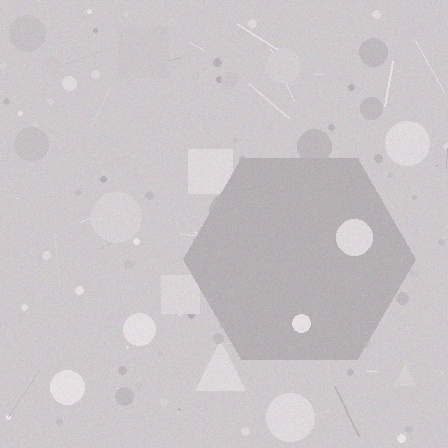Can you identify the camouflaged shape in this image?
The camouflaged shape is a hexagon.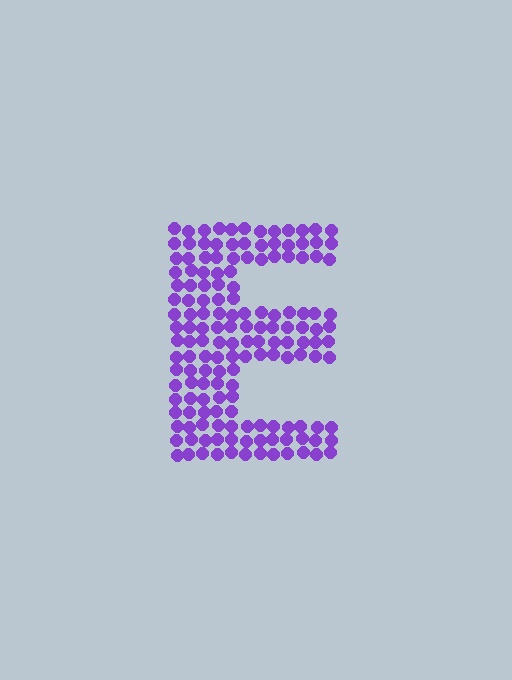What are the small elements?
The small elements are circles.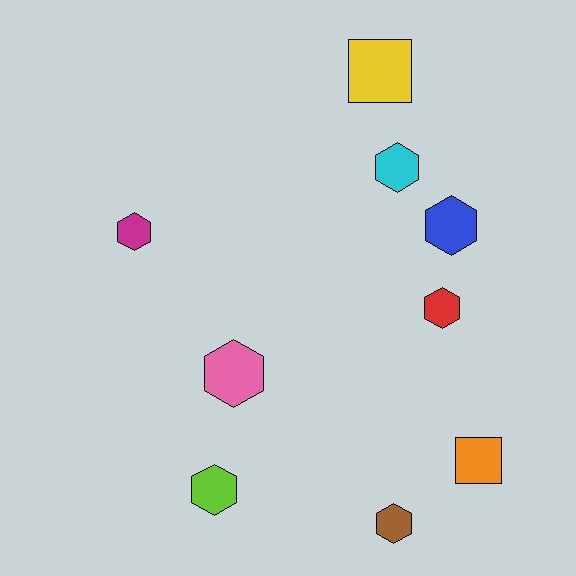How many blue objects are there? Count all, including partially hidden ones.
There is 1 blue object.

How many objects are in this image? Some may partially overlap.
There are 9 objects.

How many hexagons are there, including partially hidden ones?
There are 7 hexagons.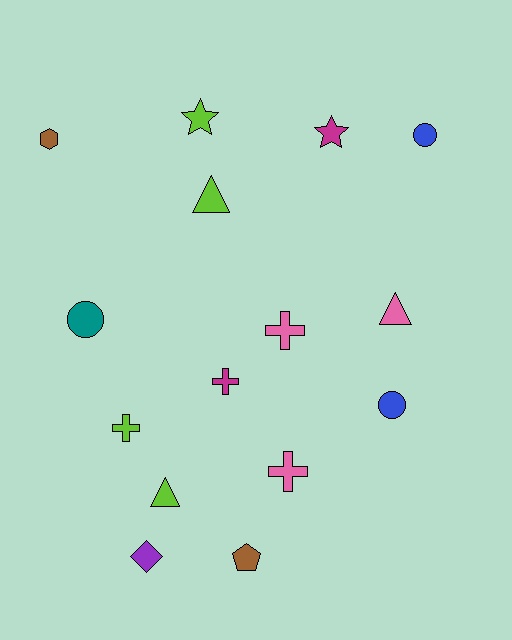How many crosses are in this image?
There are 4 crosses.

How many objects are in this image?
There are 15 objects.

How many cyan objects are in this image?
There are no cyan objects.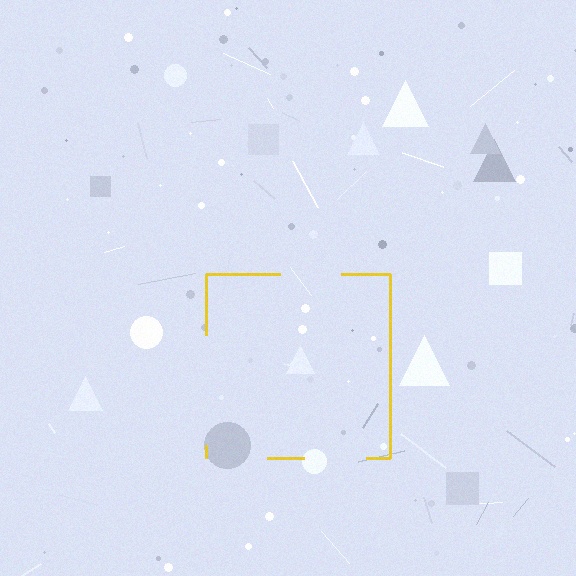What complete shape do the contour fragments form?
The contour fragments form a square.